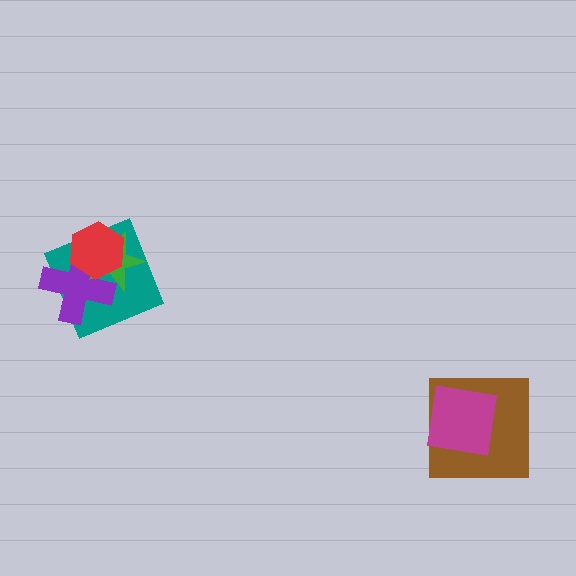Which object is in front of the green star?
The red hexagon is in front of the green star.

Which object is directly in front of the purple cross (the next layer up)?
The green star is directly in front of the purple cross.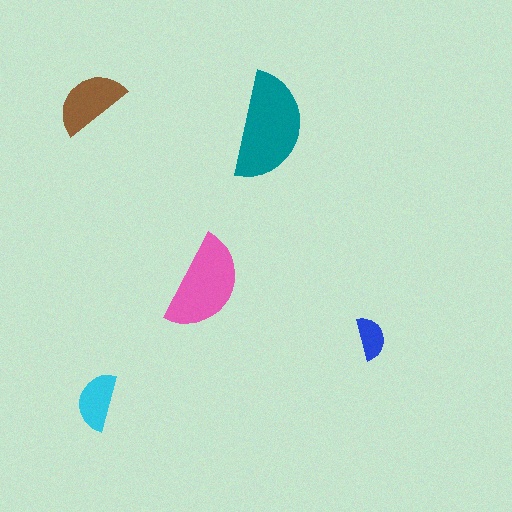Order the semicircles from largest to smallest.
the teal one, the pink one, the brown one, the cyan one, the blue one.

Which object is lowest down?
The cyan semicircle is bottommost.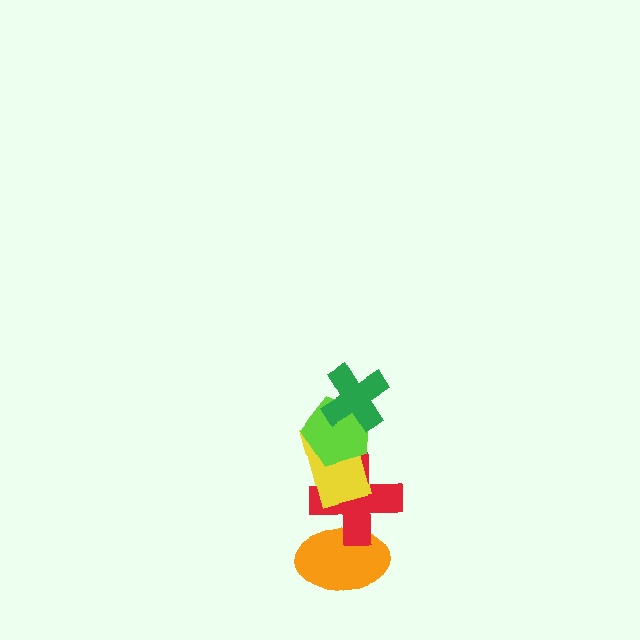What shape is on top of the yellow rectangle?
The lime pentagon is on top of the yellow rectangle.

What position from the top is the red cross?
The red cross is 4th from the top.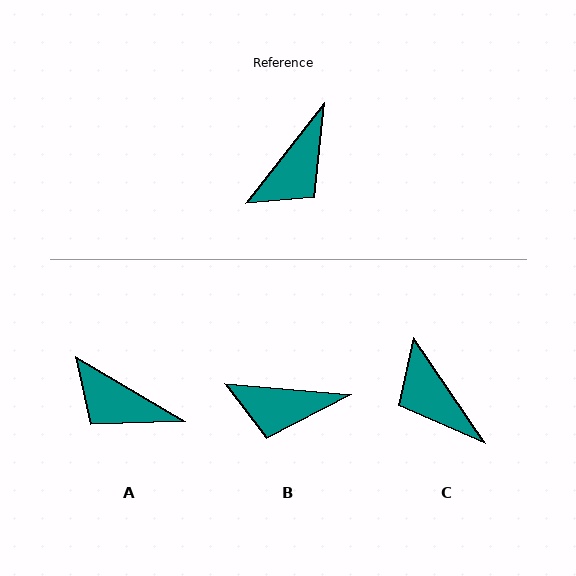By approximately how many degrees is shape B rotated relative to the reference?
Approximately 57 degrees clockwise.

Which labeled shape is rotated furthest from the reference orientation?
C, about 108 degrees away.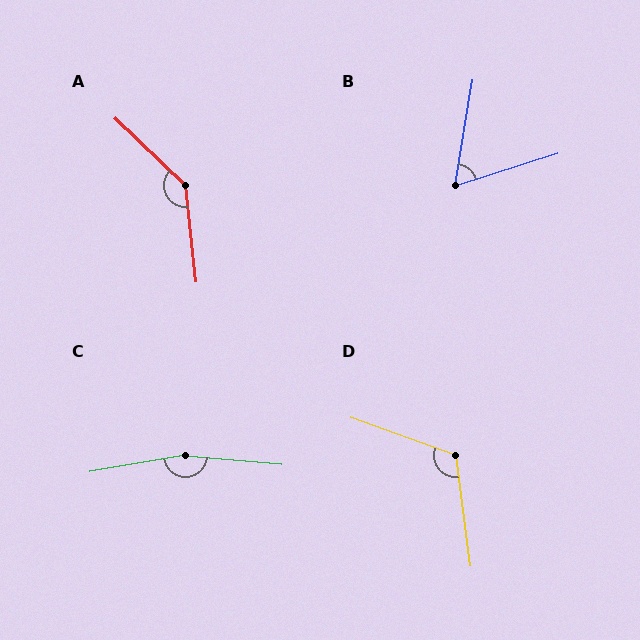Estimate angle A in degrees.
Approximately 140 degrees.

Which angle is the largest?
C, at approximately 165 degrees.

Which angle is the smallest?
B, at approximately 63 degrees.